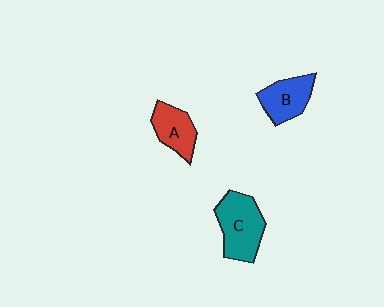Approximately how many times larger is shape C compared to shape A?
Approximately 1.5 times.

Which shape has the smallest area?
Shape A (red).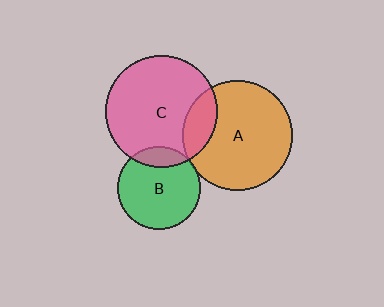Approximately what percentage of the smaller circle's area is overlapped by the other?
Approximately 15%.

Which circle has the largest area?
Circle C (pink).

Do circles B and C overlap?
Yes.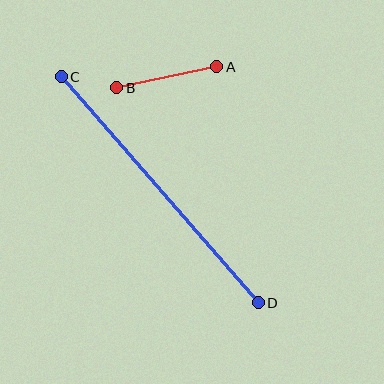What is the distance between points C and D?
The distance is approximately 300 pixels.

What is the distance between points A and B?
The distance is approximately 102 pixels.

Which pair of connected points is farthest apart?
Points C and D are farthest apart.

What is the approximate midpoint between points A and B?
The midpoint is at approximately (167, 77) pixels.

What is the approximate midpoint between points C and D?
The midpoint is at approximately (160, 190) pixels.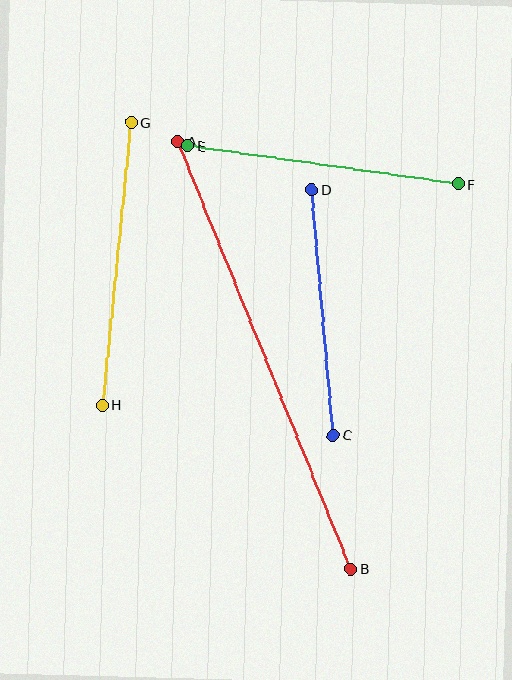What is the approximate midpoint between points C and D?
The midpoint is at approximately (323, 312) pixels.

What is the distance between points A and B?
The distance is approximately 461 pixels.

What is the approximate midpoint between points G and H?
The midpoint is at approximately (117, 264) pixels.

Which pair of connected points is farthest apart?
Points A and B are farthest apart.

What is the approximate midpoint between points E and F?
The midpoint is at approximately (323, 165) pixels.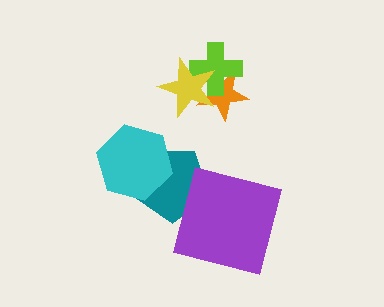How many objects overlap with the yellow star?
2 objects overlap with the yellow star.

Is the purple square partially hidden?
No, no other shape covers it.